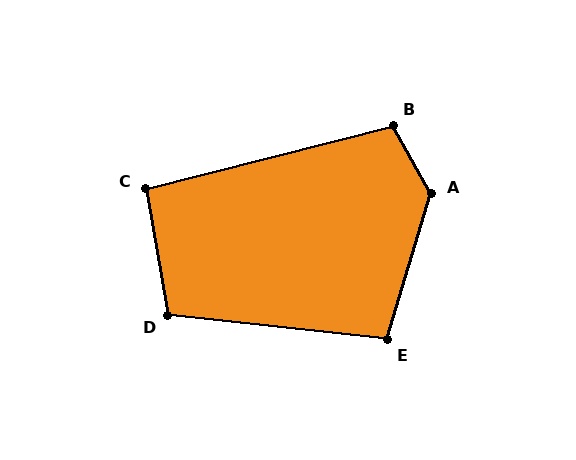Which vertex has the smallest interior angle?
C, at approximately 95 degrees.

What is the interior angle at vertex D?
Approximately 106 degrees (obtuse).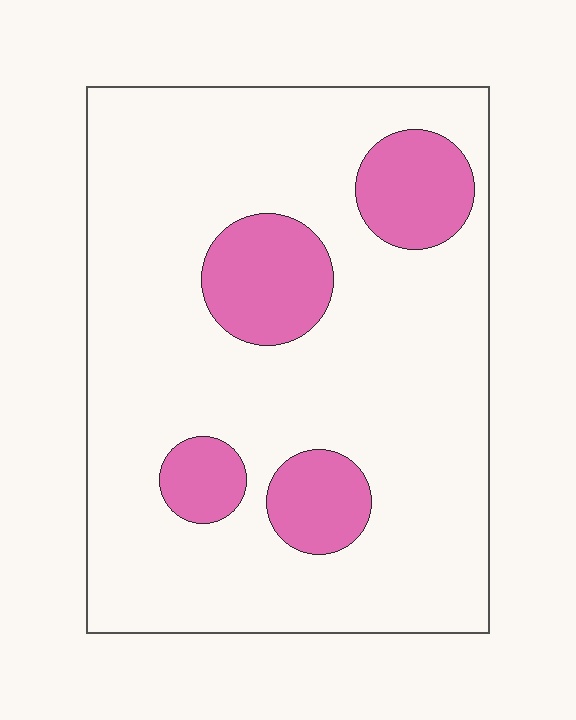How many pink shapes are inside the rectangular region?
4.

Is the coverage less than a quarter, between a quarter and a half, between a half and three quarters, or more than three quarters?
Less than a quarter.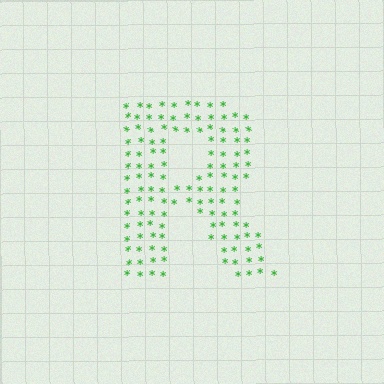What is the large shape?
The large shape is the letter R.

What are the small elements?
The small elements are asterisks.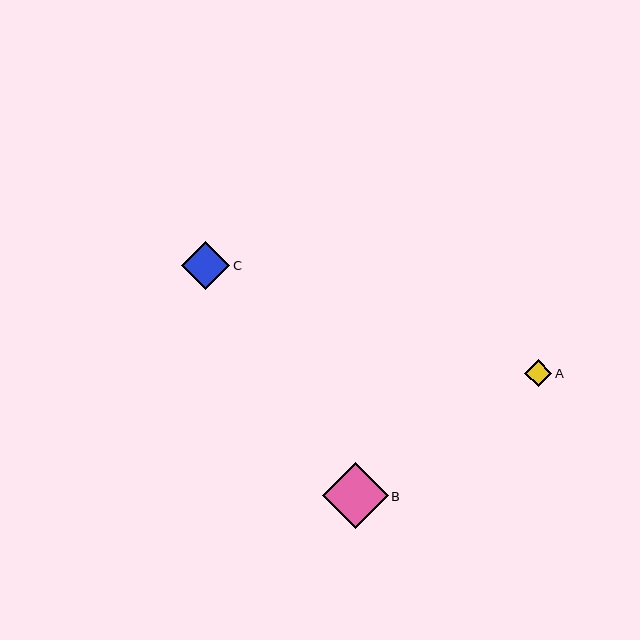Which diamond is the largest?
Diamond B is the largest with a size of approximately 66 pixels.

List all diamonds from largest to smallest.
From largest to smallest: B, C, A.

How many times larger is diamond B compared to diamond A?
Diamond B is approximately 2.4 times the size of diamond A.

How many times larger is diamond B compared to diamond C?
Diamond B is approximately 1.4 times the size of diamond C.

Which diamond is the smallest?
Diamond A is the smallest with a size of approximately 27 pixels.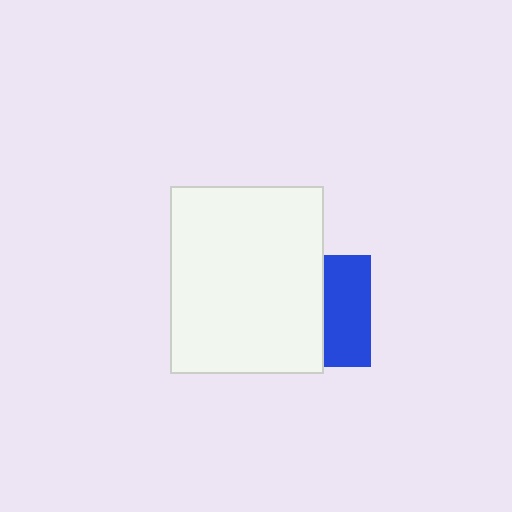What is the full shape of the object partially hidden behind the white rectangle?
The partially hidden object is a blue square.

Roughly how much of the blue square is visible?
A small part of it is visible (roughly 43%).